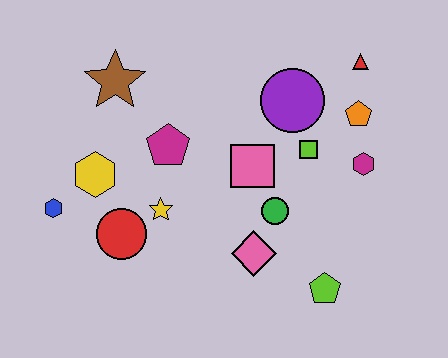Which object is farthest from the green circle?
The blue hexagon is farthest from the green circle.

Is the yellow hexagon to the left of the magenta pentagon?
Yes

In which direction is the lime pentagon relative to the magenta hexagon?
The lime pentagon is below the magenta hexagon.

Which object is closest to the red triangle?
The orange pentagon is closest to the red triangle.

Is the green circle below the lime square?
Yes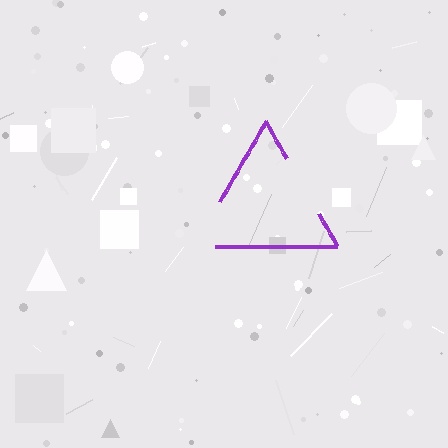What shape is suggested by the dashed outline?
The dashed outline suggests a triangle.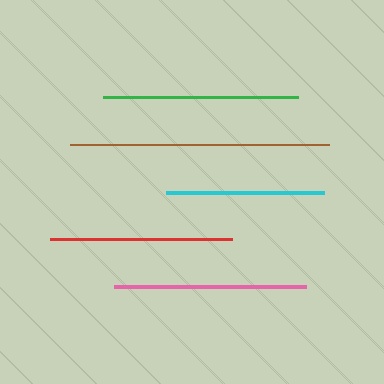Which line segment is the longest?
The brown line is the longest at approximately 259 pixels.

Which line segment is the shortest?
The cyan line is the shortest at approximately 159 pixels.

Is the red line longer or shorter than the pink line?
The pink line is longer than the red line.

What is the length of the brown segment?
The brown segment is approximately 259 pixels long.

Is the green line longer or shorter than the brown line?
The brown line is longer than the green line.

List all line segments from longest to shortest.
From longest to shortest: brown, green, pink, red, cyan.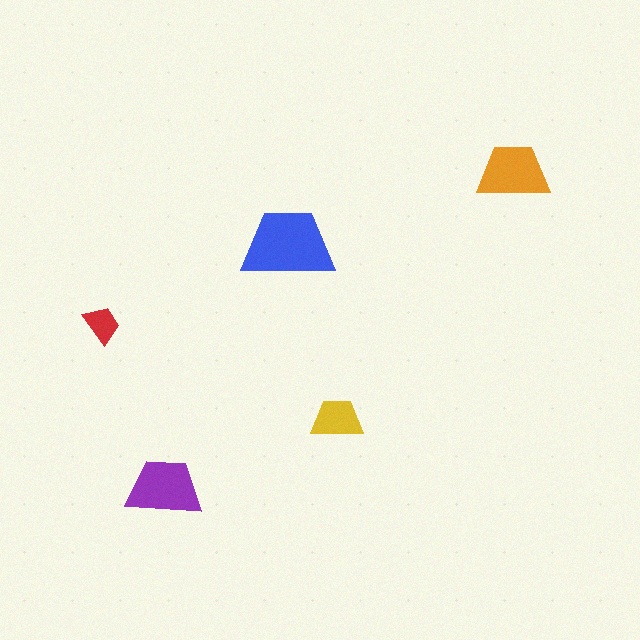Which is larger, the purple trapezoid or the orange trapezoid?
The purple one.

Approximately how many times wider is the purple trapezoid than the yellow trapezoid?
About 1.5 times wider.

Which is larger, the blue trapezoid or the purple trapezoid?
The blue one.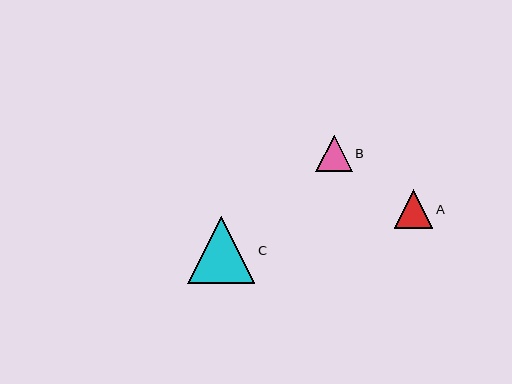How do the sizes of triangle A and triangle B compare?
Triangle A and triangle B are approximately the same size.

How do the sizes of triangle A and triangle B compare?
Triangle A and triangle B are approximately the same size.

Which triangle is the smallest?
Triangle B is the smallest with a size of approximately 37 pixels.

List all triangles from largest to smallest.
From largest to smallest: C, A, B.